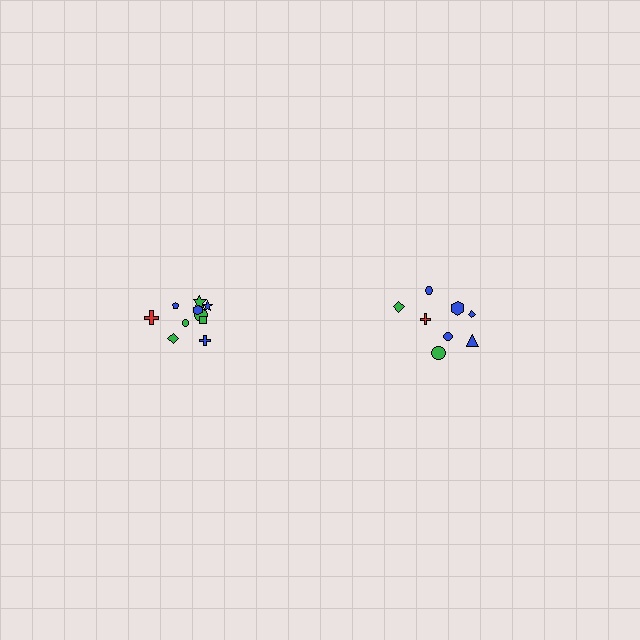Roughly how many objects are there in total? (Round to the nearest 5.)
Roughly 20 objects in total.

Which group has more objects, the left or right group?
The left group.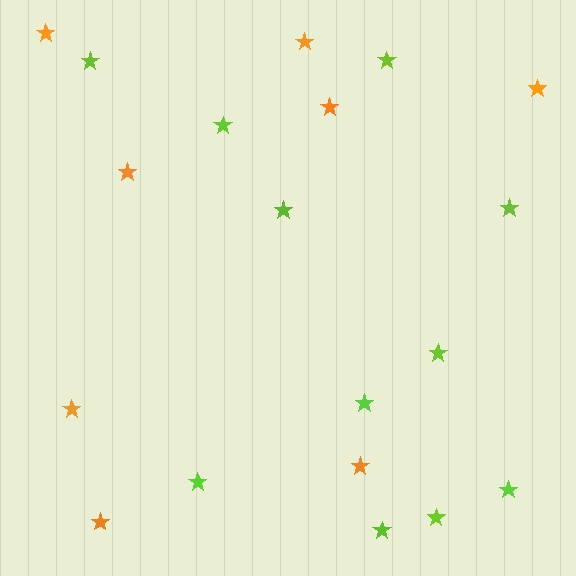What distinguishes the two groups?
There are 2 groups: one group of lime stars (11) and one group of orange stars (8).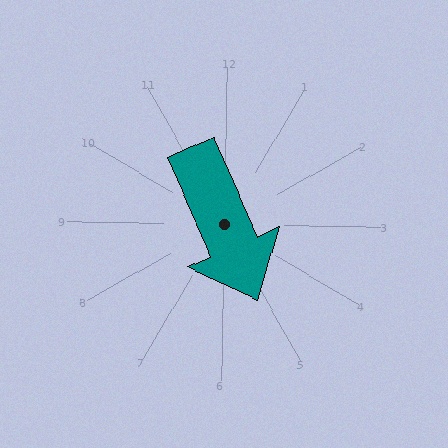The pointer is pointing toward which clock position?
Roughly 5 o'clock.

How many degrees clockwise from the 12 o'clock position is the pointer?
Approximately 155 degrees.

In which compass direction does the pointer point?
Southeast.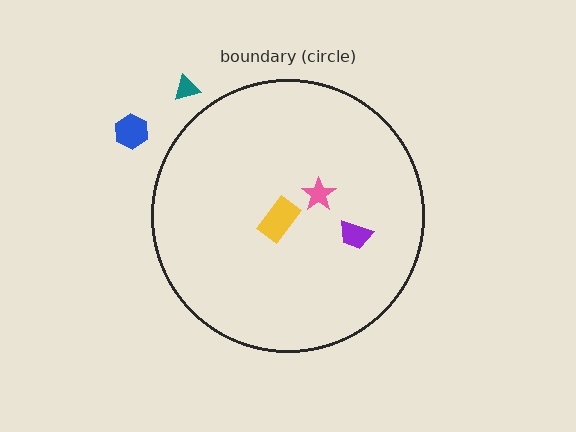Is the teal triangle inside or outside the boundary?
Outside.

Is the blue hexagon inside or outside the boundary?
Outside.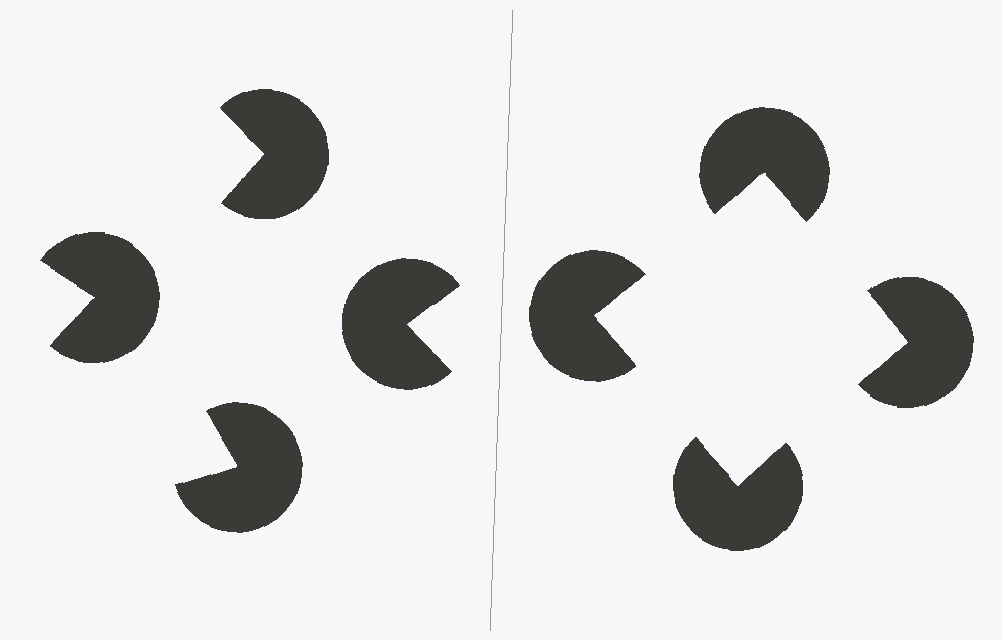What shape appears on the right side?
An illusory square.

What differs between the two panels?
The pac-man discs are positioned identically on both sides; only the wedge orientations differ. On the right they align to a square; on the left they are misaligned.